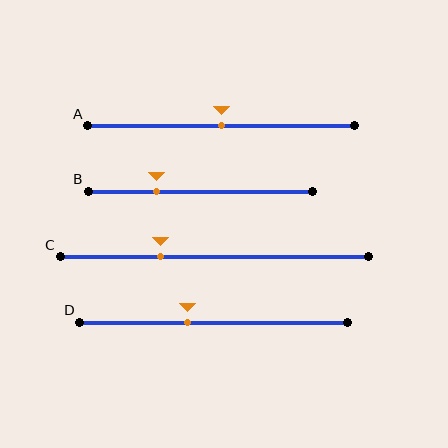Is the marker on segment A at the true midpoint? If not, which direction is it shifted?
Yes, the marker on segment A is at the true midpoint.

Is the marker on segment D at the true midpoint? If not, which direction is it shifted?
No, the marker on segment D is shifted to the left by about 10% of the segment length.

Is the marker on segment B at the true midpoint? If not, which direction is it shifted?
No, the marker on segment B is shifted to the left by about 19% of the segment length.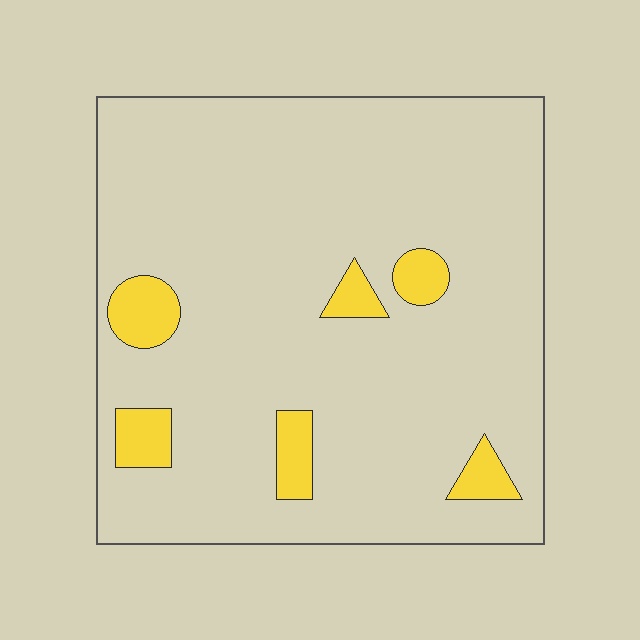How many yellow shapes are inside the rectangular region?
6.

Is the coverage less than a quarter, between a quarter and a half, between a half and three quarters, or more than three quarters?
Less than a quarter.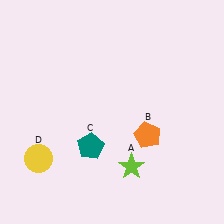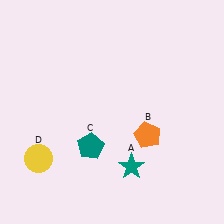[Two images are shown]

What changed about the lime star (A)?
In Image 1, A is lime. In Image 2, it changed to teal.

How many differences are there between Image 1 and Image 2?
There is 1 difference between the two images.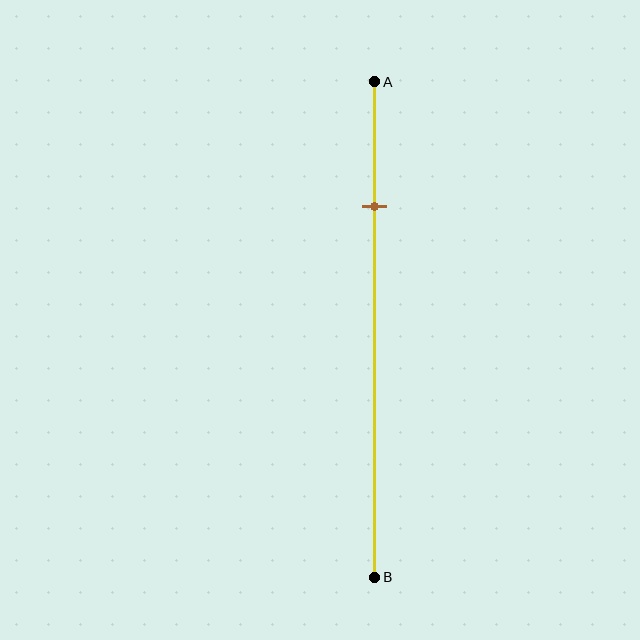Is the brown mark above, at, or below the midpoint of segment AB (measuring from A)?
The brown mark is above the midpoint of segment AB.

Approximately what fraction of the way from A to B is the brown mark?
The brown mark is approximately 25% of the way from A to B.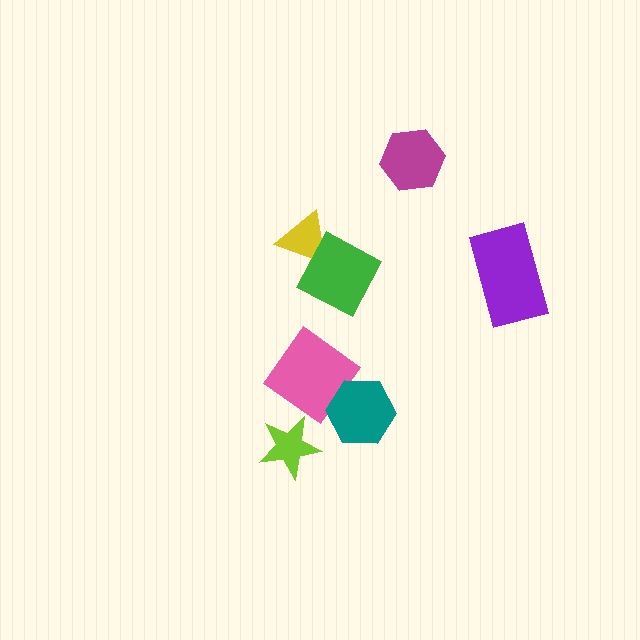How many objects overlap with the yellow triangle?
1 object overlaps with the yellow triangle.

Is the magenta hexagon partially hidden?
No, no other shape covers it.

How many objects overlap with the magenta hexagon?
0 objects overlap with the magenta hexagon.